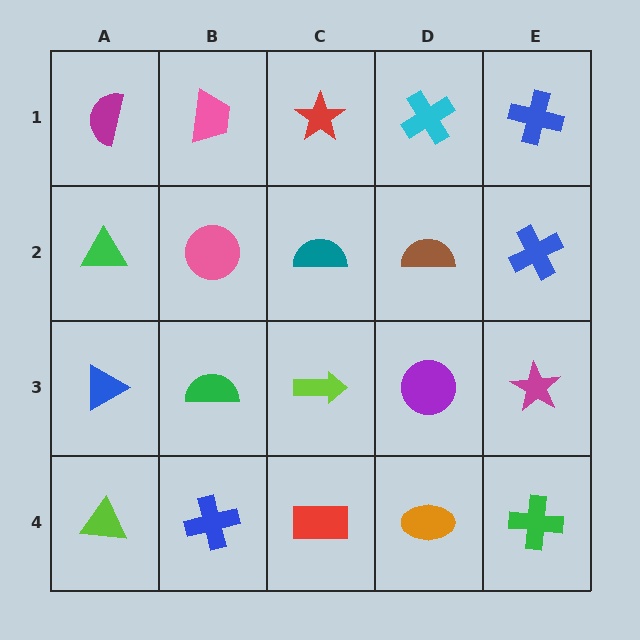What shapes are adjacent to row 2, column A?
A magenta semicircle (row 1, column A), a blue triangle (row 3, column A), a pink circle (row 2, column B).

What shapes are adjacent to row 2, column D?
A cyan cross (row 1, column D), a purple circle (row 3, column D), a teal semicircle (row 2, column C), a blue cross (row 2, column E).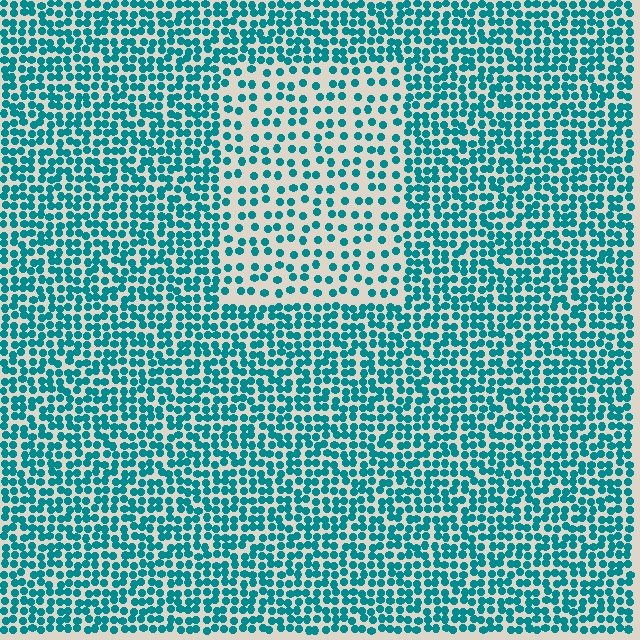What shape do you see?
I see a rectangle.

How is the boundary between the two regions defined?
The boundary is defined by a change in element density (approximately 2.0x ratio). All elements are the same color, size, and shape.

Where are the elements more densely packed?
The elements are more densely packed outside the rectangle boundary.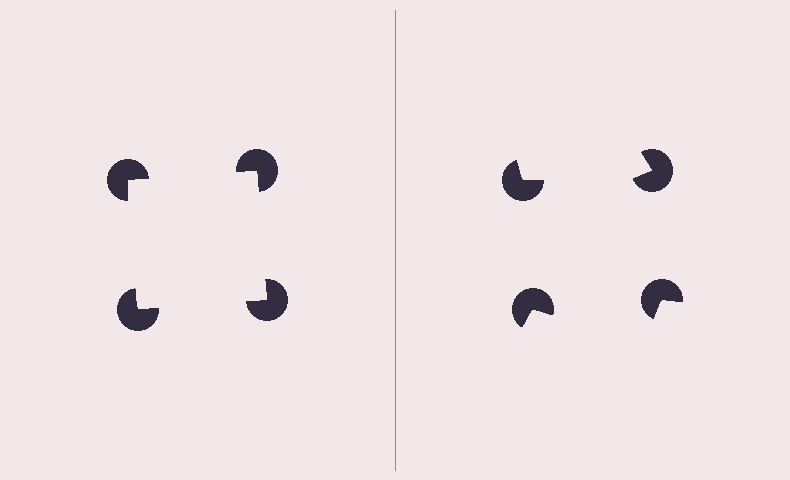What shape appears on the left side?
An illusory square.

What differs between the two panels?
The pac-man discs are positioned identically on both sides; only the wedge orientations differ. On the left they align to a square; on the right they are misaligned.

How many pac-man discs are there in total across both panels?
8 — 4 on each side.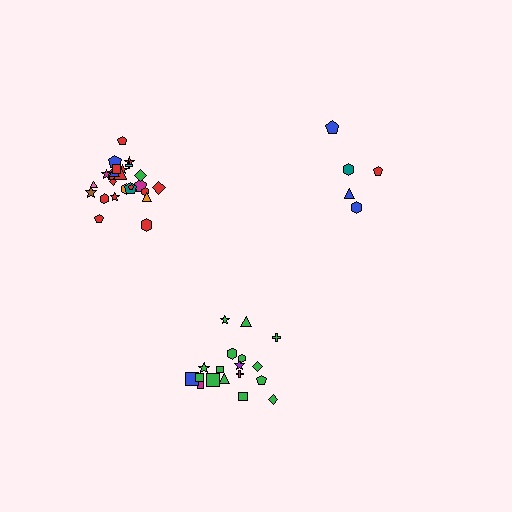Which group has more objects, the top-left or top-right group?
The top-left group.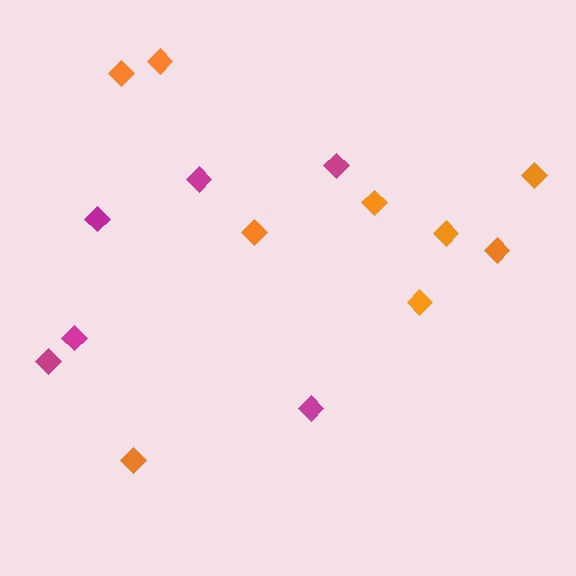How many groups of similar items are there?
There are 2 groups: one group of magenta diamonds (6) and one group of orange diamonds (9).